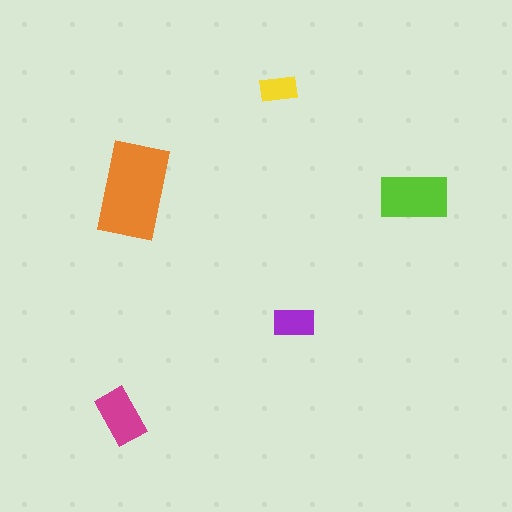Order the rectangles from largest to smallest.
the orange one, the lime one, the magenta one, the purple one, the yellow one.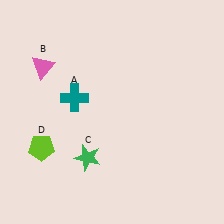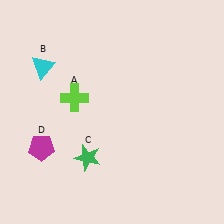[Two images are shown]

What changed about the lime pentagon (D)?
In Image 1, D is lime. In Image 2, it changed to magenta.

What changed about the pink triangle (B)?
In Image 1, B is pink. In Image 2, it changed to cyan.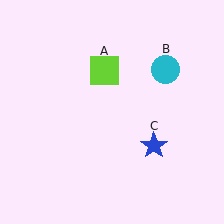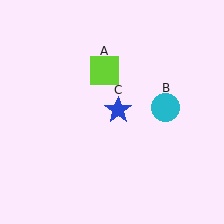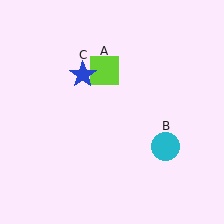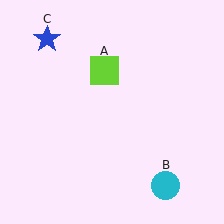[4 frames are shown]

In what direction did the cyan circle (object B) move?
The cyan circle (object B) moved down.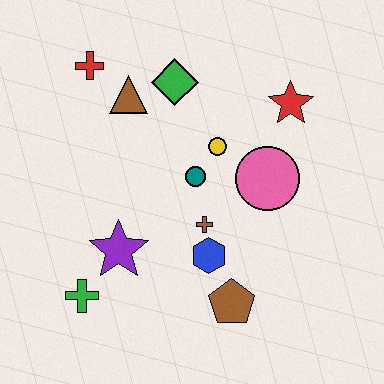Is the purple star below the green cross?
No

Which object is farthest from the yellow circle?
The green cross is farthest from the yellow circle.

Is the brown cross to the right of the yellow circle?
No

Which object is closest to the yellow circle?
The teal circle is closest to the yellow circle.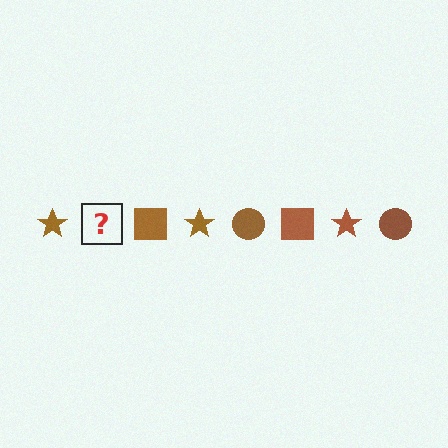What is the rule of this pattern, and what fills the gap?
The rule is that the pattern cycles through star, circle, square shapes in brown. The gap should be filled with a brown circle.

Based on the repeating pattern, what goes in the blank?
The blank should be a brown circle.